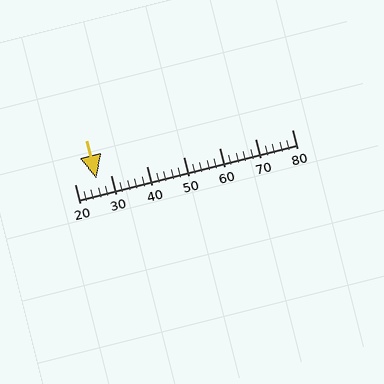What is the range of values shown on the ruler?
The ruler shows values from 20 to 80.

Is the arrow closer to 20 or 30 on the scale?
The arrow is closer to 30.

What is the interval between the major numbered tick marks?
The major tick marks are spaced 10 units apart.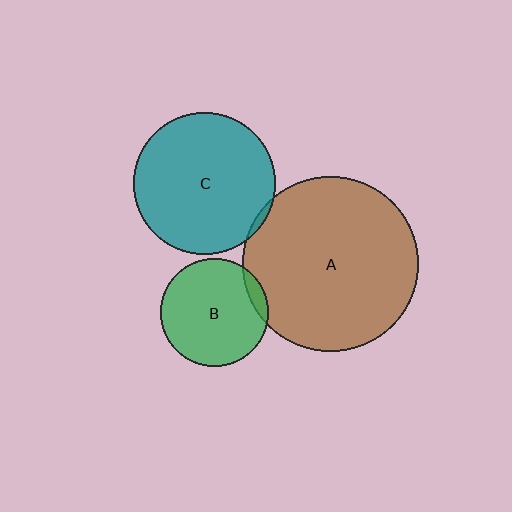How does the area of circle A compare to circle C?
Approximately 1.5 times.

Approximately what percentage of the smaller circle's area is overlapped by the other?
Approximately 5%.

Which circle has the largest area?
Circle A (brown).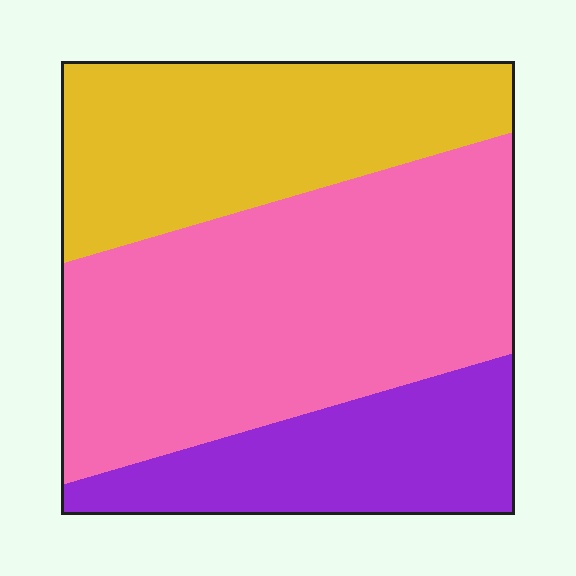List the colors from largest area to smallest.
From largest to smallest: pink, yellow, purple.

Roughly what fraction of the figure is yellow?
Yellow takes up about one third (1/3) of the figure.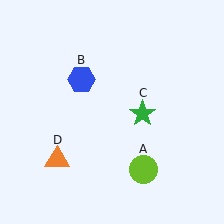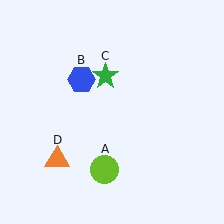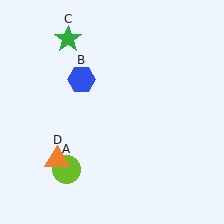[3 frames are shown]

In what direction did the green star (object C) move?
The green star (object C) moved up and to the left.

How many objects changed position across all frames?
2 objects changed position: lime circle (object A), green star (object C).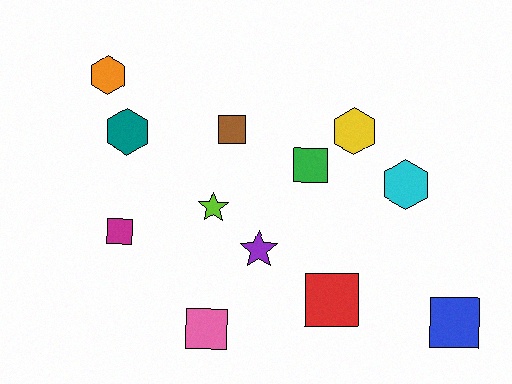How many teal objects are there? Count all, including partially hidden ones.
There is 1 teal object.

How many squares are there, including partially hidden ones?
There are 6 squares.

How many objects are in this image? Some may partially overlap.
There are 12 objects.